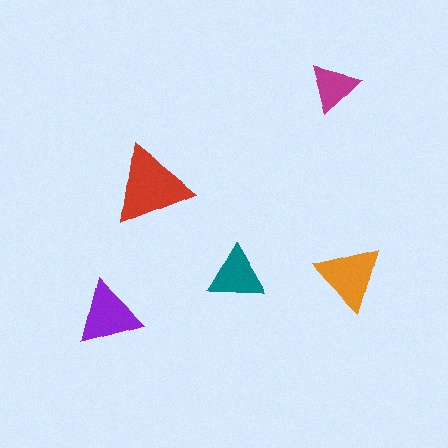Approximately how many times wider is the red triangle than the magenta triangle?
About 1.5 times wider.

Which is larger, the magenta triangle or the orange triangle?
The orange one.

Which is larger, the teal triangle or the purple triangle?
The purple one.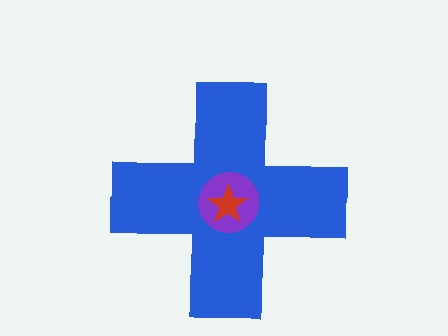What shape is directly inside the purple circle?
The red star.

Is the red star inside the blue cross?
Yes.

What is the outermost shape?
The blue cross.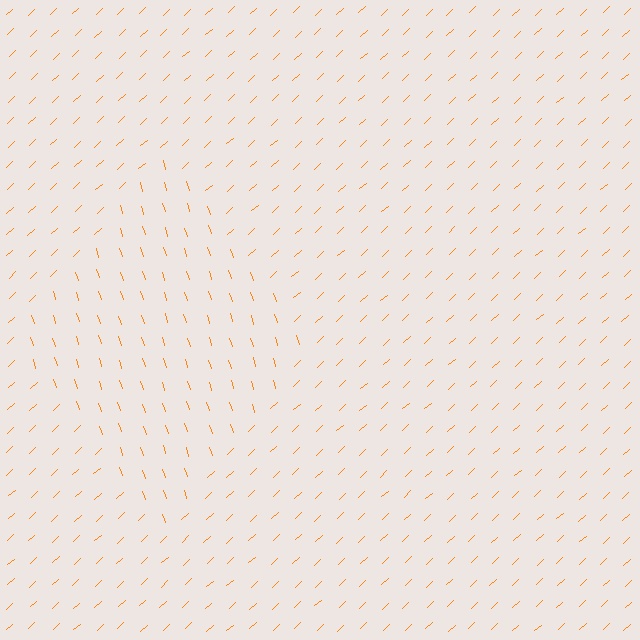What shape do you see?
I see a diamond.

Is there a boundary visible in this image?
Yes, there is a texture boundary formed by a change in line orientation.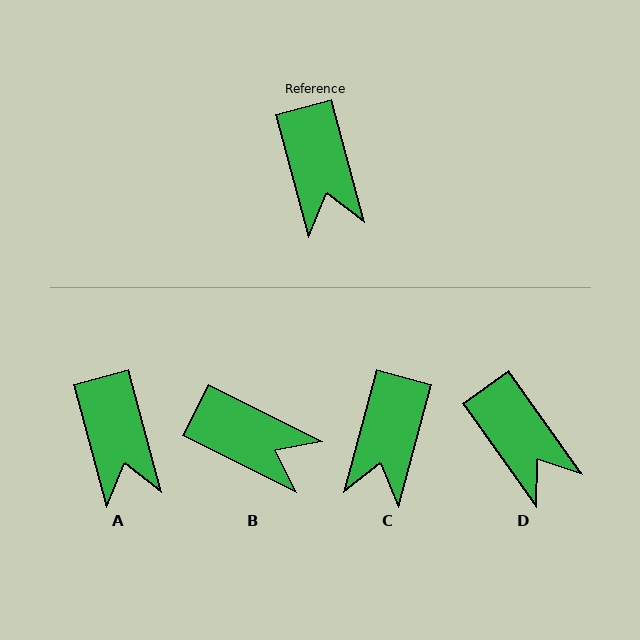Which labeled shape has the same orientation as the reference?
A.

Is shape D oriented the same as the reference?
No, it is off by about 20 degrees.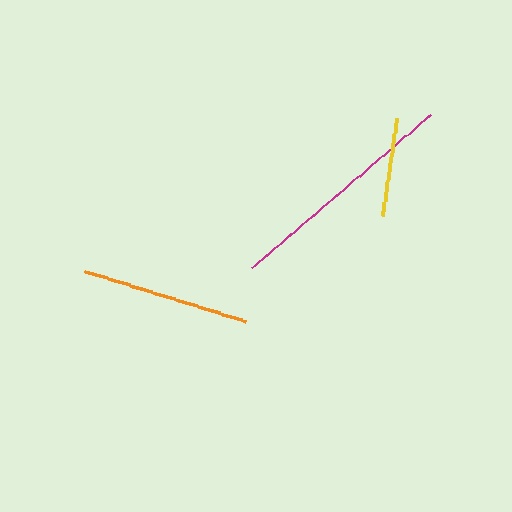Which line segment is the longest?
The magenta line is the longest at approximately 235 pixels.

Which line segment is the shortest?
The yellow line is the shortest at approximately 98 pixels.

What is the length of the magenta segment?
The magenta segment is approximately 235 pixels long.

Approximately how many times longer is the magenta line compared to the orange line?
The magenta line is approximately 1.4 times the length of the orange line.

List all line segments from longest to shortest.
From longest to shortest: magenta, orange, yellow.